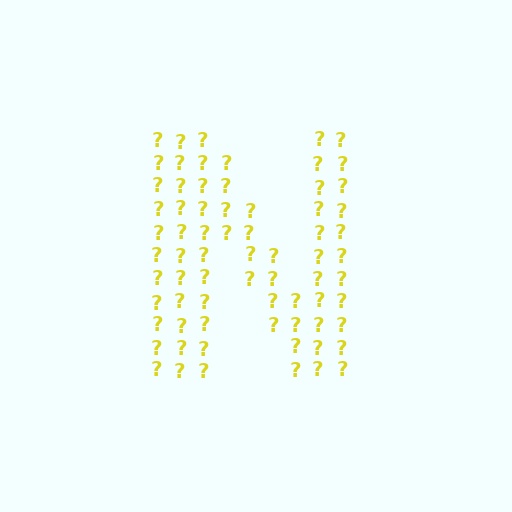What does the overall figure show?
The overall figure shows the letter N.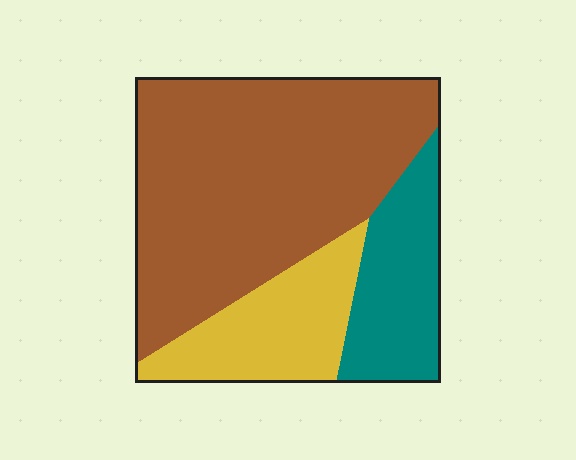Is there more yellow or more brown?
Brown.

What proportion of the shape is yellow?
Yellow covers about 20% of the shape.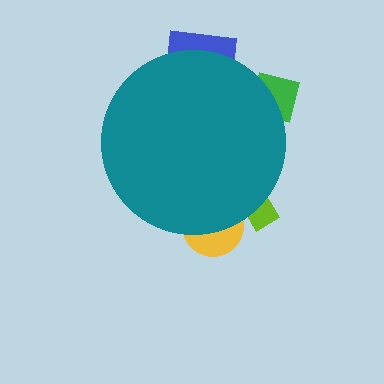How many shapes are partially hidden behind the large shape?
4 shapes are partially hidden.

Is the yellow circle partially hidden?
Yes, the yellow circle is partially hidden behind the teal circle.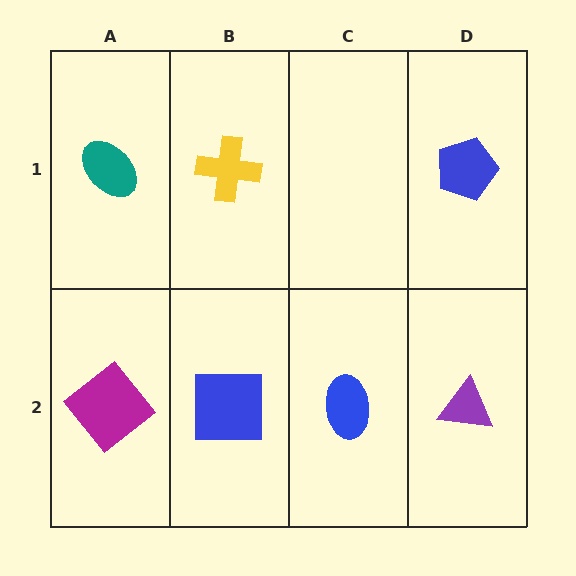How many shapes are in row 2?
4 shapes.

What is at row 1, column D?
A blue pentagon.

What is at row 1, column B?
A yellow cross.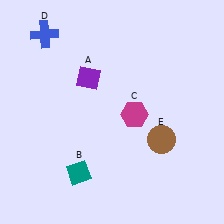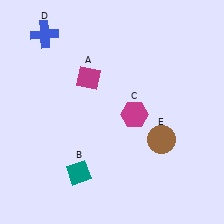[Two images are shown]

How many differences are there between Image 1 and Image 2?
There is 1 difference between the two images.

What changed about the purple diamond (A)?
In Image 1, A is purple. In Image 2, it changed to magenta.